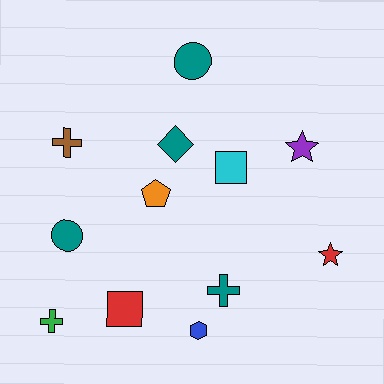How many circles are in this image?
There are 2 circles.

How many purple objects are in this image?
There is 1 purple object.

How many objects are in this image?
There are 12 objects.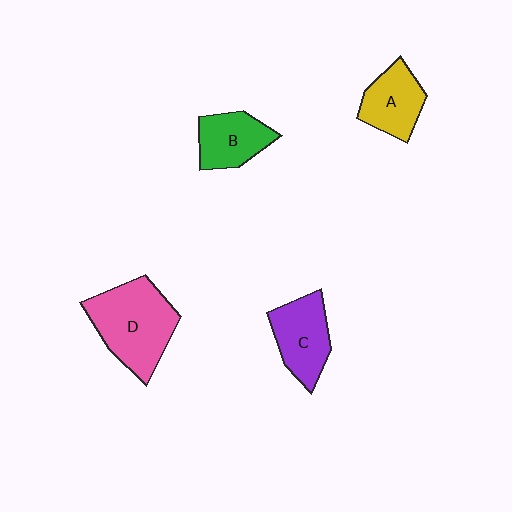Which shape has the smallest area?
Shape B (green).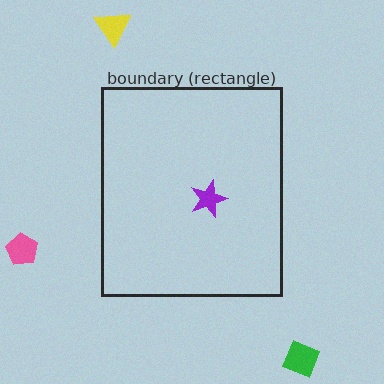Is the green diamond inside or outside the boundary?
Outside.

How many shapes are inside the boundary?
1 inside, 3 outside.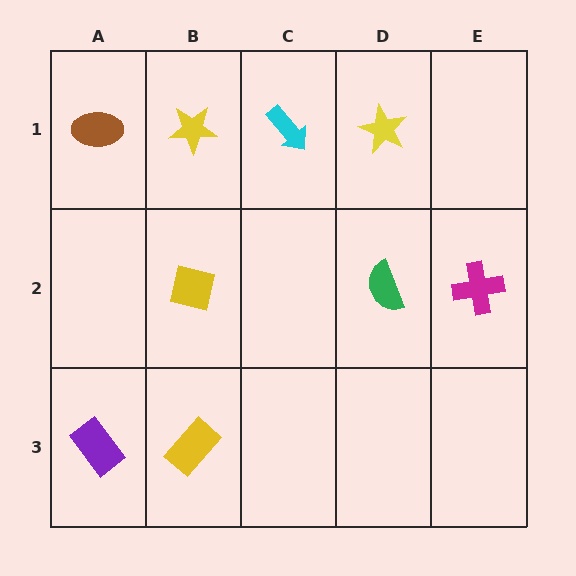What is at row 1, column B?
A yellow star.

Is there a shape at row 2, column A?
No, that cell is empty.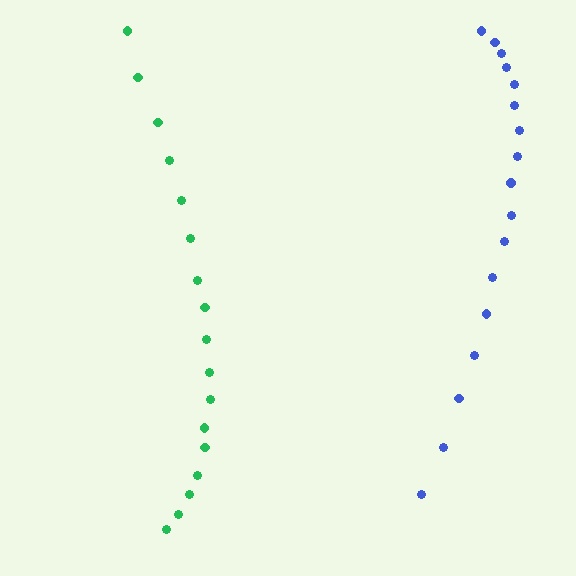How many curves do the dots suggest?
There are 2 distinct paths.